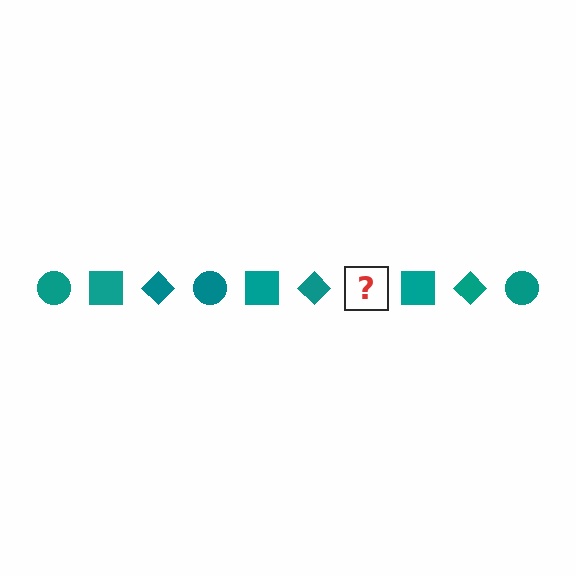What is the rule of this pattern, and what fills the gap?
The rule is that the pattern cycles through circle, square, diamond shapes in teal. The gap should be filled with a teal circle.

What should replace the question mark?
The question mark should be replaced with a teal circle.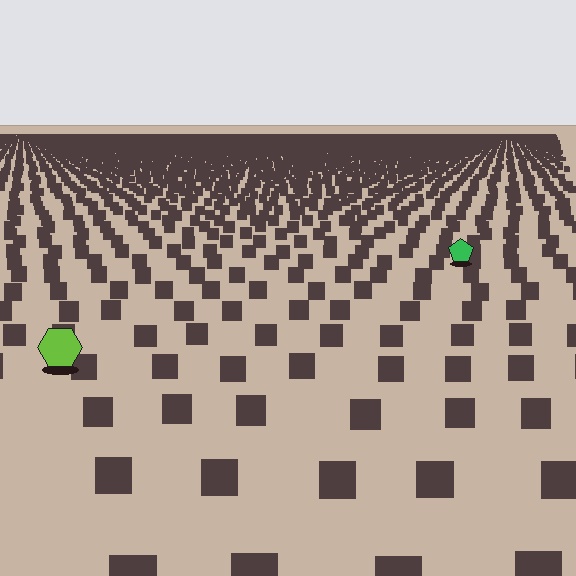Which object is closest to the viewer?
The lime hexagon is closest. The texture marks near it are larger and more spread out.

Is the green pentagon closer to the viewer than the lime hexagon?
No. The lime hexagon is closer — you can tell from the texture gradient: the ground texture is coarser near it.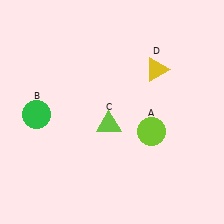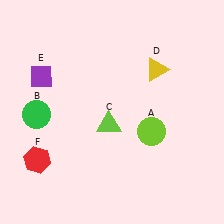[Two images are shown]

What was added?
A purple diamond (E), a red hexagon (F) were added in Image 2.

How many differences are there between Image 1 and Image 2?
There are 2 differences between the two images.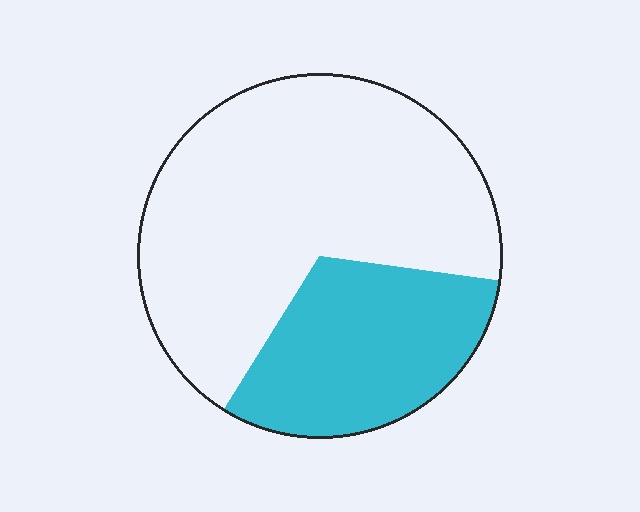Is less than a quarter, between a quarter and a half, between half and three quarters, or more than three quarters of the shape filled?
Between a quarter and a half.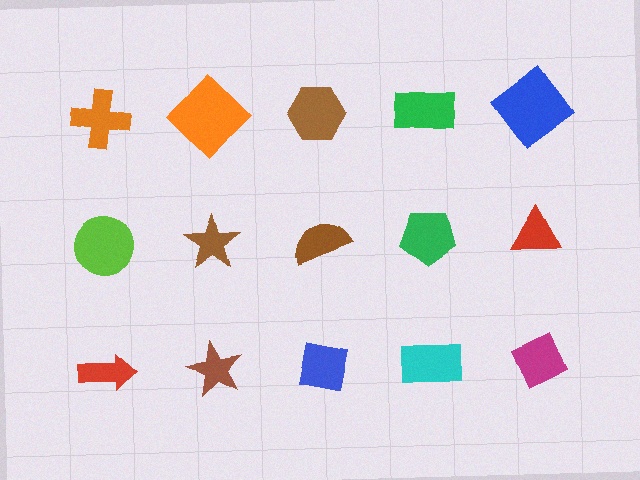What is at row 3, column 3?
A blue square.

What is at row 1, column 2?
An orange diamond.